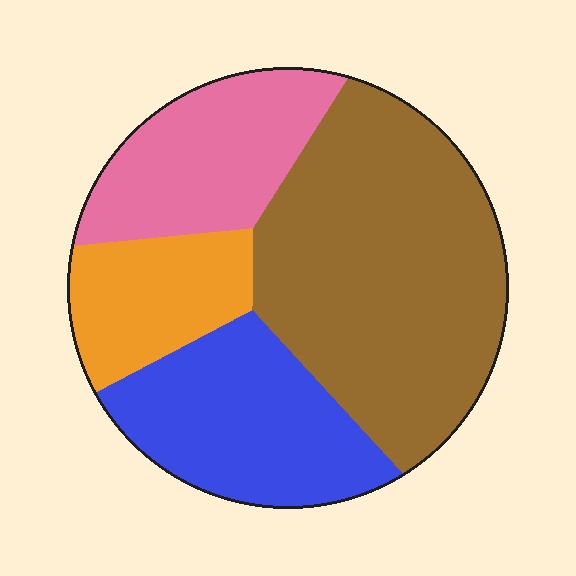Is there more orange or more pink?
Pink.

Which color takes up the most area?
Brown, at roughly 45%.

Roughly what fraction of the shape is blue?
Blue takes up about one quarter (1/4) of the shape.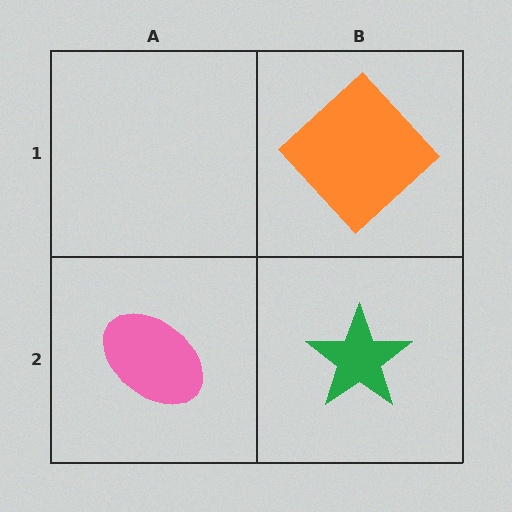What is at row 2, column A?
A pink ellipse.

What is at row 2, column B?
A green star.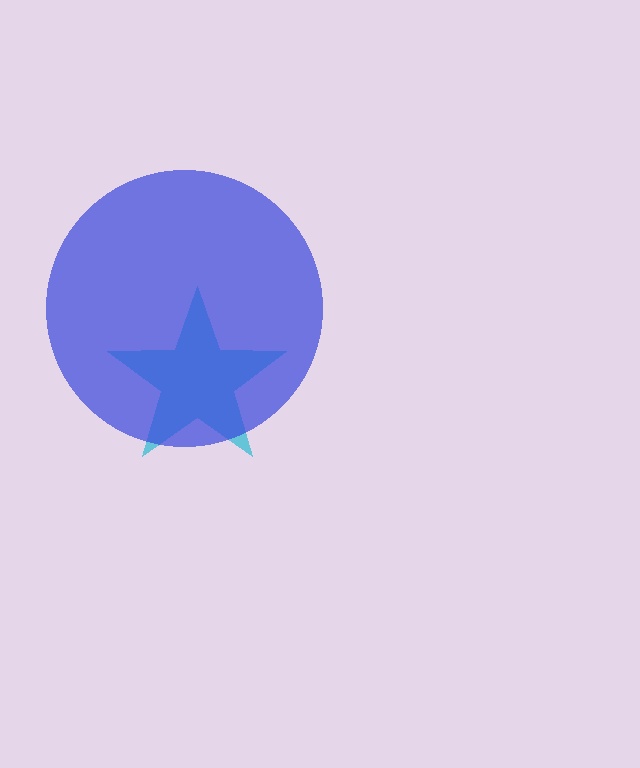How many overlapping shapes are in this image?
There are 2 overlapping shapes in the image.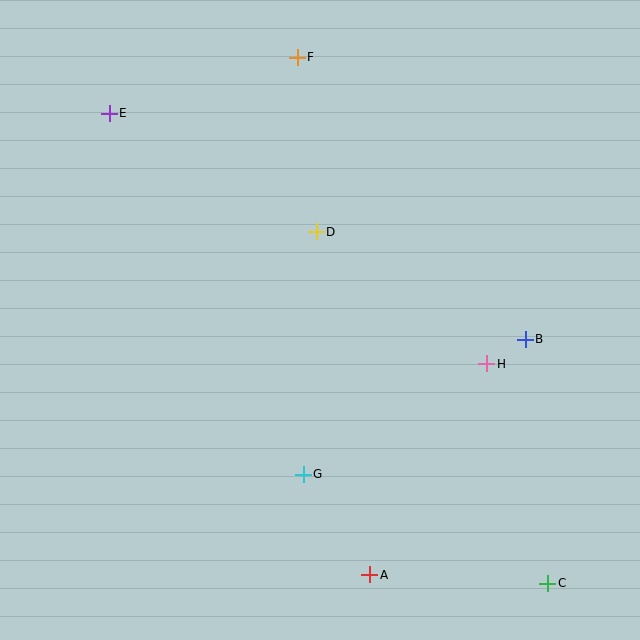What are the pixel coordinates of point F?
Point F is at (297, 57).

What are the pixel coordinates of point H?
Point H is at (487, 364).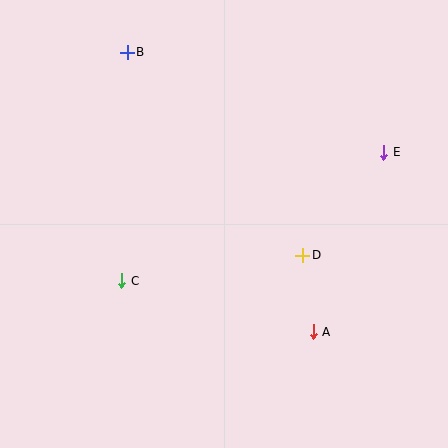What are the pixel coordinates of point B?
Point B is at (127, 52).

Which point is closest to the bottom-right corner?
Point A is closest to the bottom-right corner.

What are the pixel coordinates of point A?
Point A is at (313, 332).